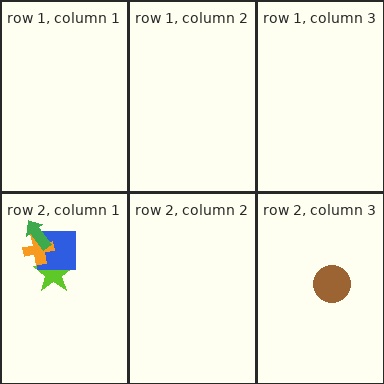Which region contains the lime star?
The row 2, column 1 region.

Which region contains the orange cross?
The row 2, column 1 region.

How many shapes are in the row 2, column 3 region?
1.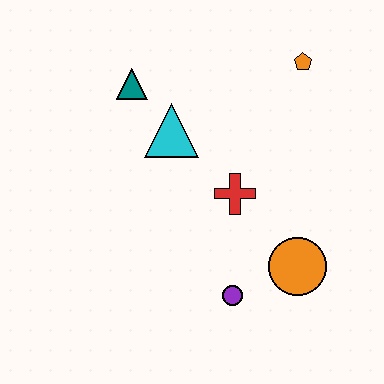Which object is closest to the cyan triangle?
The teal triangle is closest to the cyan triangle.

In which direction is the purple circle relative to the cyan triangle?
The purple circle is below the cyan triangle.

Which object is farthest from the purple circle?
The orange pentagon is farthest from the purple circle.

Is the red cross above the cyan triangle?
No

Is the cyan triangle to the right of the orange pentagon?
No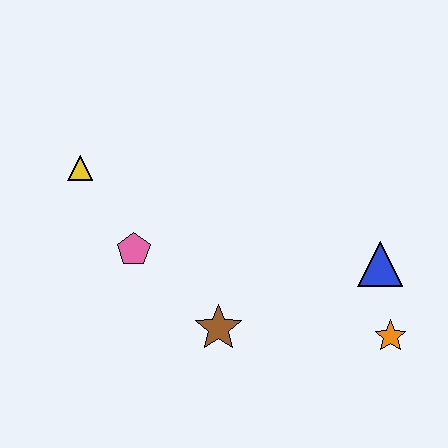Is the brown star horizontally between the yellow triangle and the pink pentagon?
No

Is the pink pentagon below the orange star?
No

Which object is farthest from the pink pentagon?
The orange star is farthest from the pink pentagon.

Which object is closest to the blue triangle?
The orange star is closest to the blue triangle.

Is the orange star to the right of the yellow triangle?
Yes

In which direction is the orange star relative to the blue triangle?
The orange star is below the blue triangle.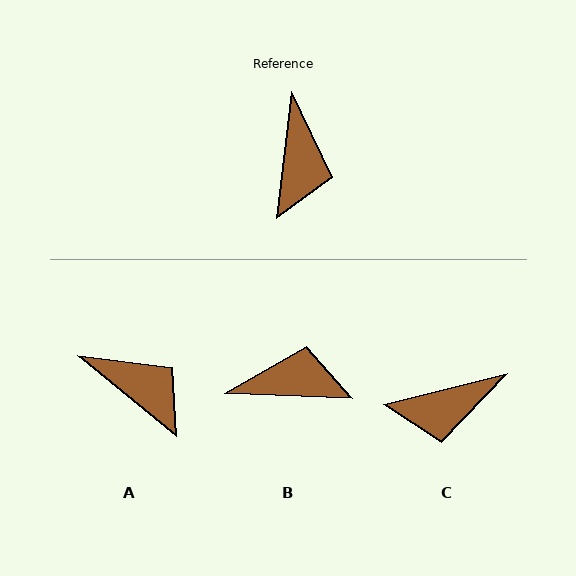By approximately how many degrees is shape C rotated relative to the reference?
Approximately 69 degrees clockwise.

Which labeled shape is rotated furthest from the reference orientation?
B, about 94 degrees away.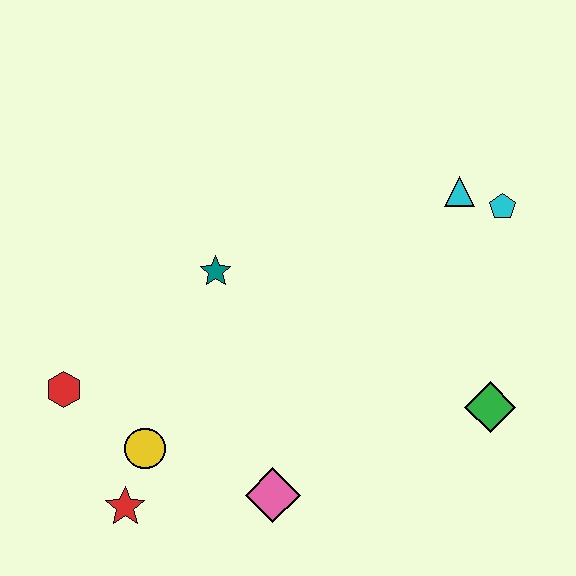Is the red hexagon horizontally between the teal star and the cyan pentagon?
No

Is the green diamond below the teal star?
Yes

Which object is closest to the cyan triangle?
The cyan pentagon is closest to the cyan triangle.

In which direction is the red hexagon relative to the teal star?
The red hexagon is to the left of the teal star.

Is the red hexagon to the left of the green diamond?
Yes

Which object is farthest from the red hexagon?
The cyan pentagon is farthest from the red hexagon.